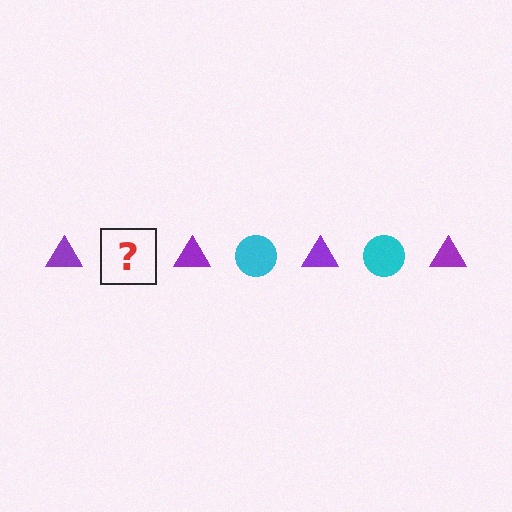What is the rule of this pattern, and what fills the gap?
The rule is that the pattern alternates between purple triangle and cyan circle. The gap should be filled with a cyan circle.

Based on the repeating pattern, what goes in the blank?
The blank should be a cyan circle.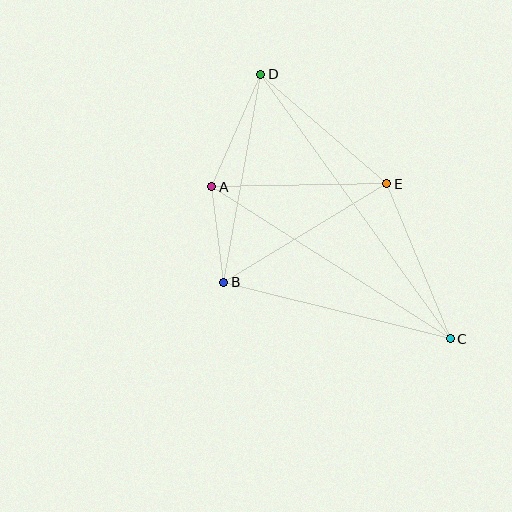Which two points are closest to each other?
Points A and B are closest to each other.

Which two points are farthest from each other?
Points C and D are farthest from each other.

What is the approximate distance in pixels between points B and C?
The distance between B and C is approximately 233 pixels.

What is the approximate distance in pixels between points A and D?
The distance between A and D is approximately 123 pixels.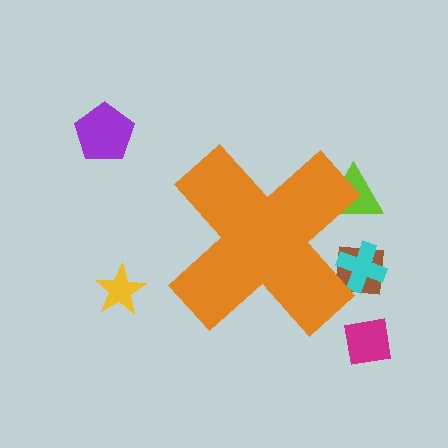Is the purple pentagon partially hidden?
No, the purple pentagon is fully visible.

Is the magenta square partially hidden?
No, the magenta square is fully visible.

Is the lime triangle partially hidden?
Yes, the lime triangle is partially hidden behind the orange cross.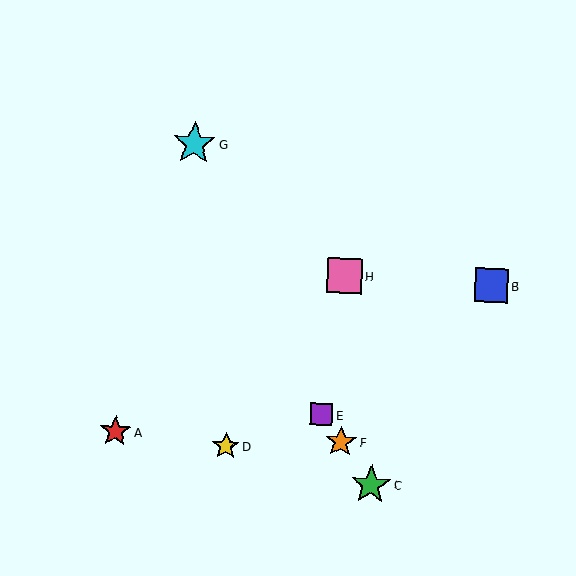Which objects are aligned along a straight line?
Objects C, E, F are aligned along a straight line.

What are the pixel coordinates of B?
Object B is at (491, 285).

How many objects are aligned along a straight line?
3 objects (C, E, F) are aligned along a straight line.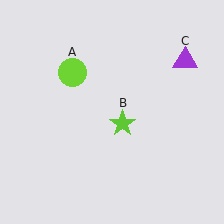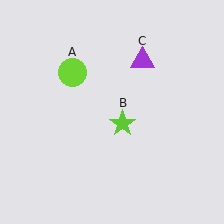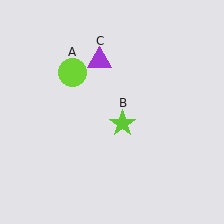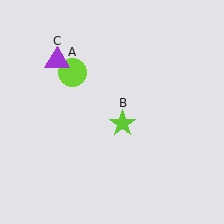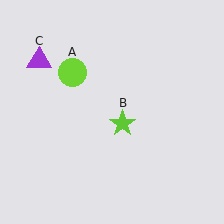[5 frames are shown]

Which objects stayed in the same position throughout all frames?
Lime circle (object A) and lime star (object B) remained stationary.